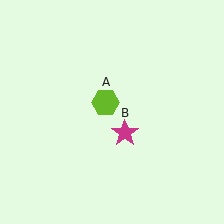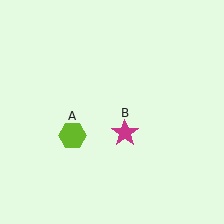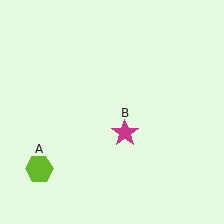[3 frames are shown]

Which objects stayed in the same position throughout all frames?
Magenta star (object B) remained stationary.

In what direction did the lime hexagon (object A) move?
The lime hexagon (object A) moved down and to the left.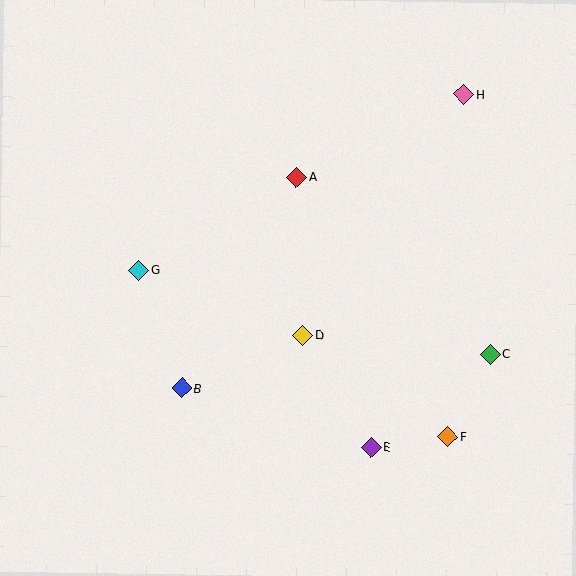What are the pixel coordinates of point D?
Point D is at (303, 336).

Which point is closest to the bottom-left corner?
Point B is closest to the bottom-left corner.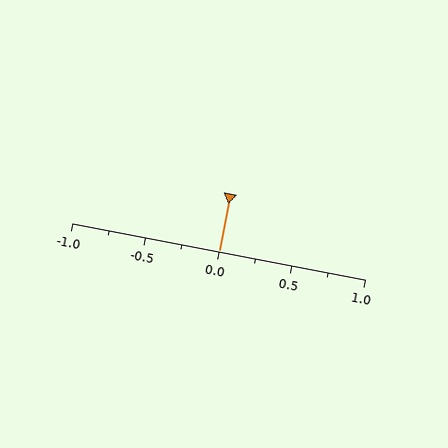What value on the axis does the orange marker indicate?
The marker indicates approximately 0.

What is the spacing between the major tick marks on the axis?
The major ticks are spaced 0.5 apart.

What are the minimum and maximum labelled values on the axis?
The axis runs from -1.0 to 1.0.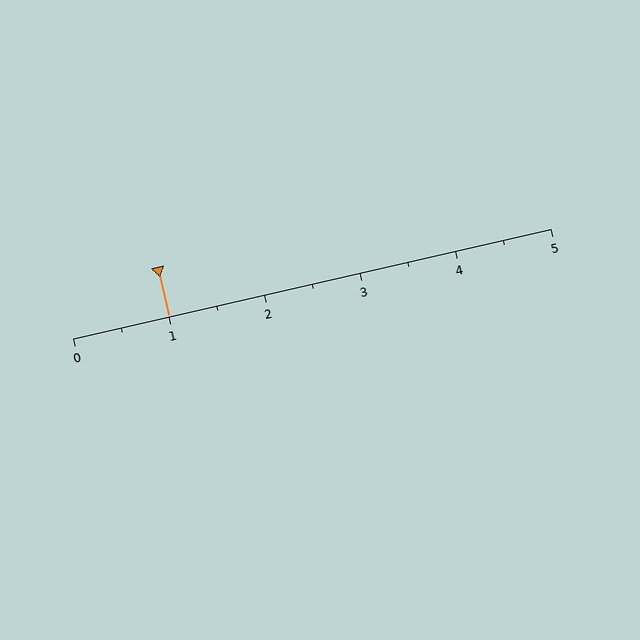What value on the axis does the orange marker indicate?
The marker indicates approximately 1.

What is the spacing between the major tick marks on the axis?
The major ticks are spaced 1 apart.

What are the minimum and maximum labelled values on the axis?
The axis runs from 0 to 5.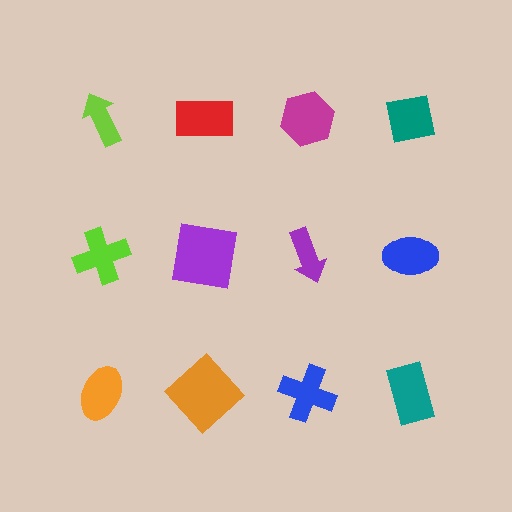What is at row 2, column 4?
A blue ellipse.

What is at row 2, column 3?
A purple arrow.